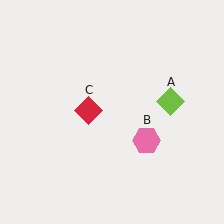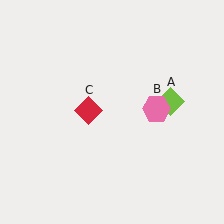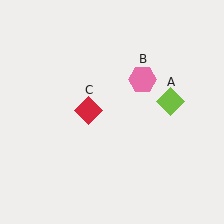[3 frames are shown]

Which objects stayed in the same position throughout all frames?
Lime diamond (object A) and red diamond (object C) remained stationary.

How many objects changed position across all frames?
1 object changed position: pink hexagon (object B).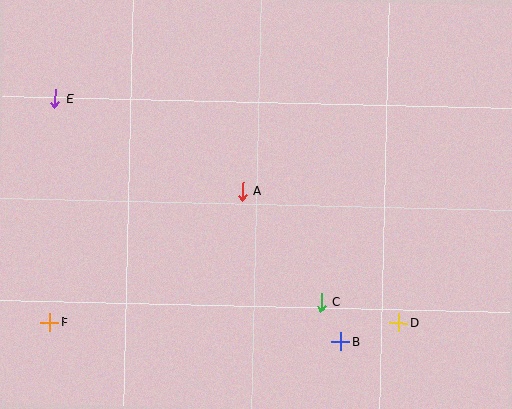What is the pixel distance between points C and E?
The distance between C and E is 334 pixels.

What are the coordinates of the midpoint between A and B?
The midpoint between A and B is at (291, 266).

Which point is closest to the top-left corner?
Point E is closest to the top-left corner.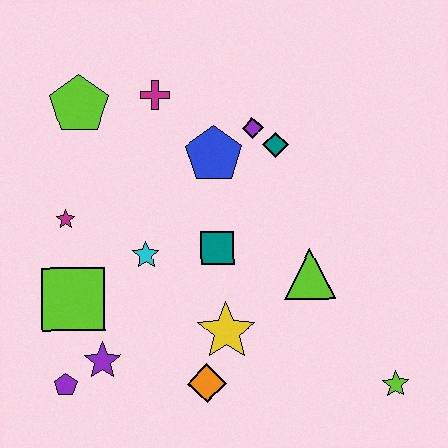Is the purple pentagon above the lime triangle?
No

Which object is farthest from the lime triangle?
The lime pentagon is farthest from the lime triangle.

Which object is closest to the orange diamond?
The yellow star is closest to the orange diamond.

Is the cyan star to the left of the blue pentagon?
Yes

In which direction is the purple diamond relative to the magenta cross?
The purple diamond is to the right of the magenta cross.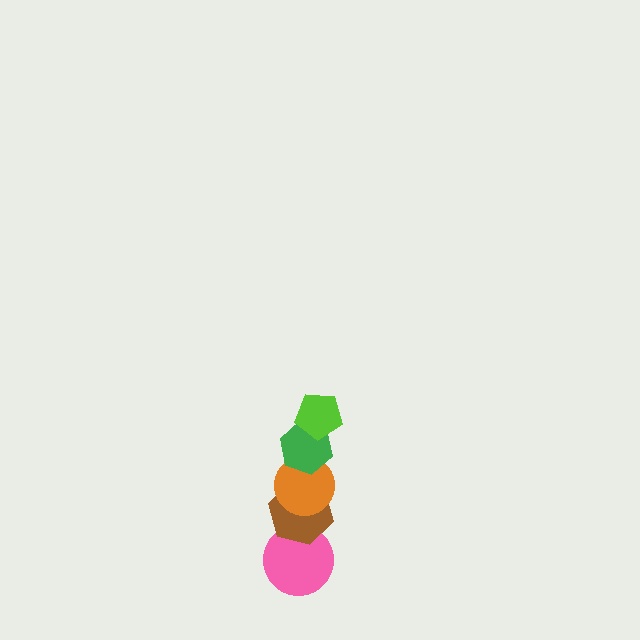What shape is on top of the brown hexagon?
The orange circle is on top of the brown hexagon.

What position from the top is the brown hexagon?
The brown hexagon is 4th from the top.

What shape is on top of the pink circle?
The brown hexagon is on top of the pink circle.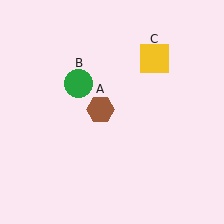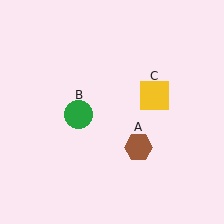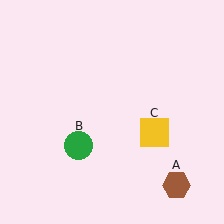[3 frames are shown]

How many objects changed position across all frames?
3 objects changed position: brown hexagon (object A), green circle (object B), yellow square (object C).